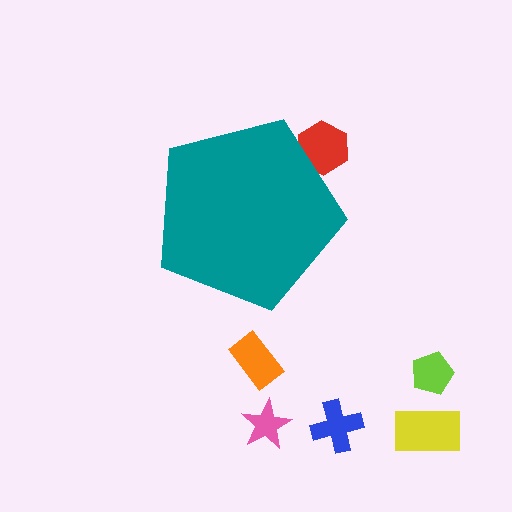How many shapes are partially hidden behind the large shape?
1 shape is partially hidden.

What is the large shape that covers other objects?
A teal pentagon.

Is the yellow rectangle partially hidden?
No, the yellow rectangle is fully visible.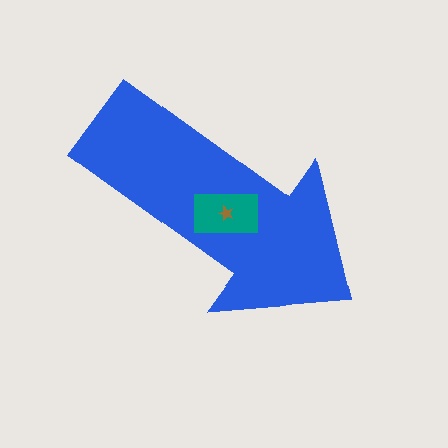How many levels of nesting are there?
3.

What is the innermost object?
The brown star.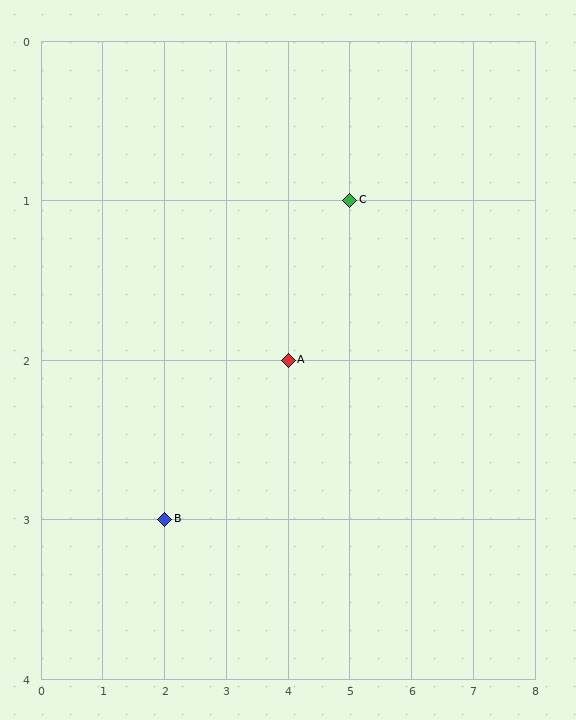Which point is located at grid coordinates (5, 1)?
Point C is at (5, 1).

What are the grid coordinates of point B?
Point B is at grid coordinates (2, 3).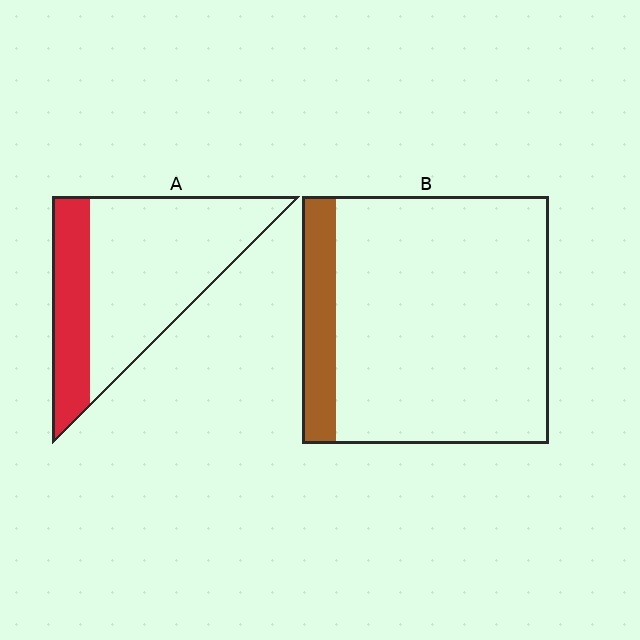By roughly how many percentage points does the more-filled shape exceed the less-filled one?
By roughly 15 percentage points (A over B).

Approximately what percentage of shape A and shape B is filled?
A is approximately 30% and B is approximately 15%.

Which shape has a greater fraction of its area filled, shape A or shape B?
Shape A.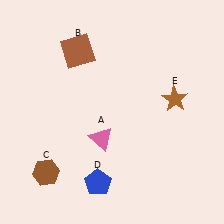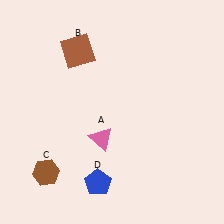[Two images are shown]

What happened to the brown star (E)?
The brown star (E) was removed in Image 2. It was in the top-right area of Image 1.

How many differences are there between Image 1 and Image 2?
There is 1 difference between the two images.